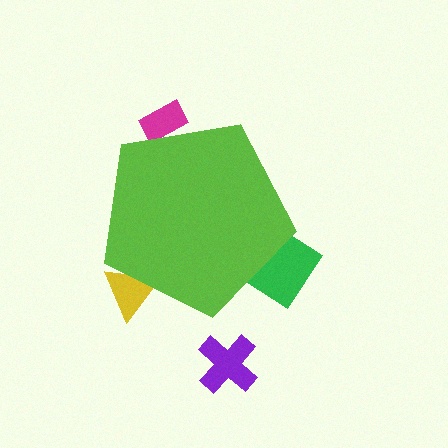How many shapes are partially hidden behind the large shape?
3 shapes are partially hidden.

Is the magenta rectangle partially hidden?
Yes, the magenta rectangle is partially hidden behind the lime pentagon.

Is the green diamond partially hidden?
Yes, the green diamond is partially hidden behind the lime pentagon.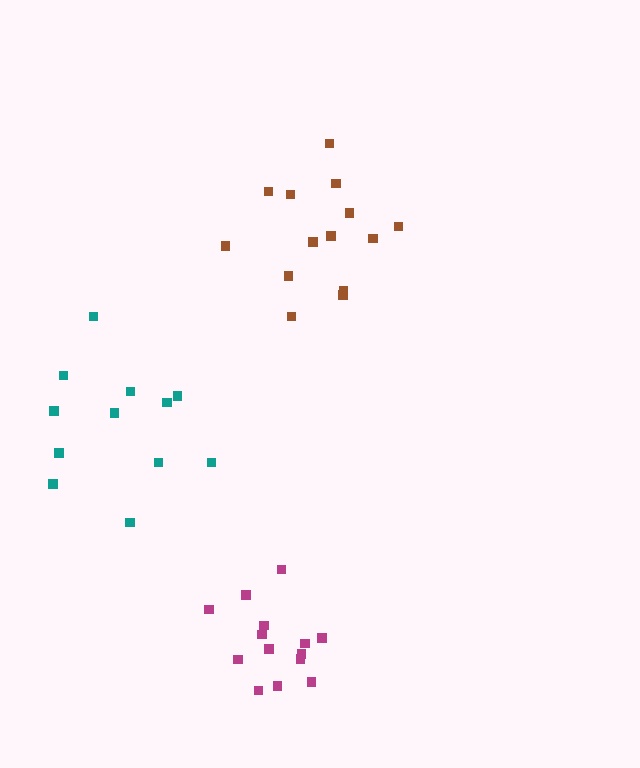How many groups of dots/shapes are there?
There are 3 groups.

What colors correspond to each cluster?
The clusters are colored: teal, magenta, brown.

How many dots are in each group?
Group 1: 12 dots, Group 2: 14 dots, Group 3: 14 dots (40 total).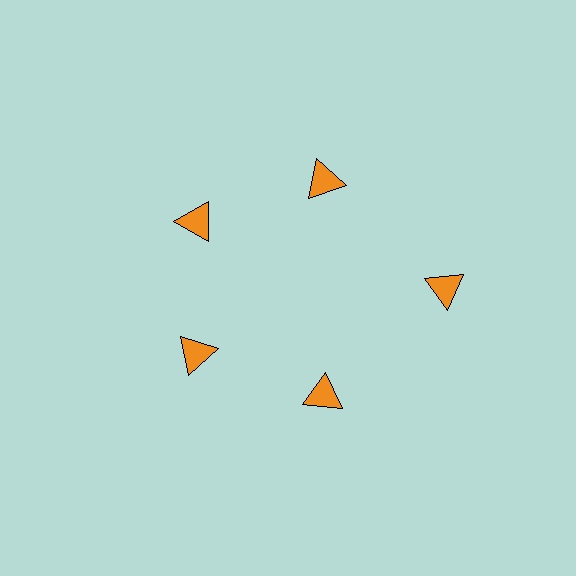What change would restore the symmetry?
The symmetry would be restored by moving it inward, back onto the ring so that all 5 triangles sit at equal angles and equal distance from the center.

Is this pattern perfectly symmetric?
No. The 5 orange triangles are arranged in a ring, but one element near the 3 o'clock position is pushed outward from the center, breaking the 5-fold rotational symmetry.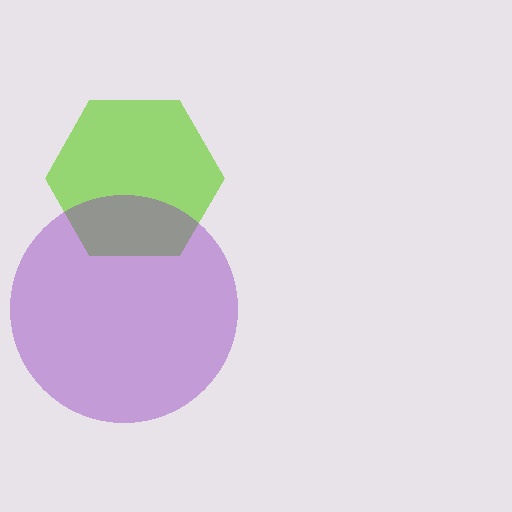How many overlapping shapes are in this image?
There are 2 overlapping shapes in the image.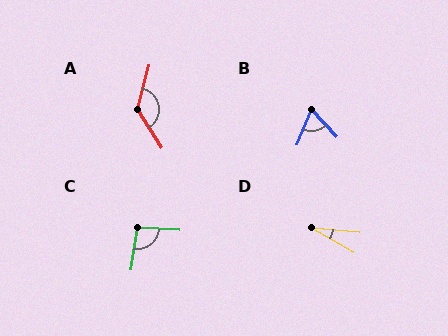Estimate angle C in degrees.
Approximately 96 degrees.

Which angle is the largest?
A, at approximately 133 degrees.